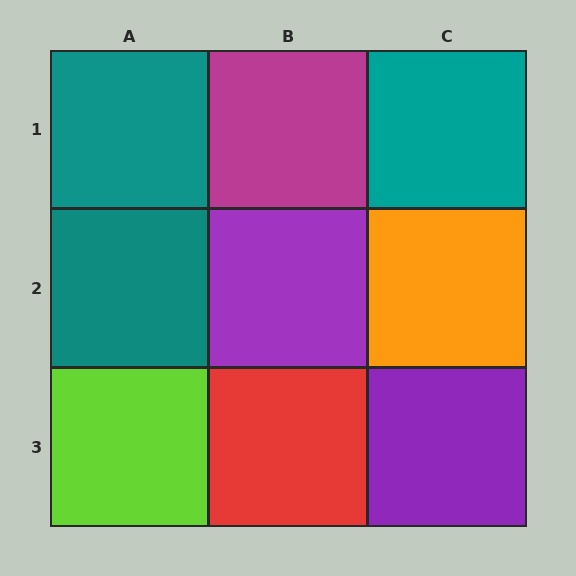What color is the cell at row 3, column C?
Purple.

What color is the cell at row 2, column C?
Orange.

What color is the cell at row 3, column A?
Lime.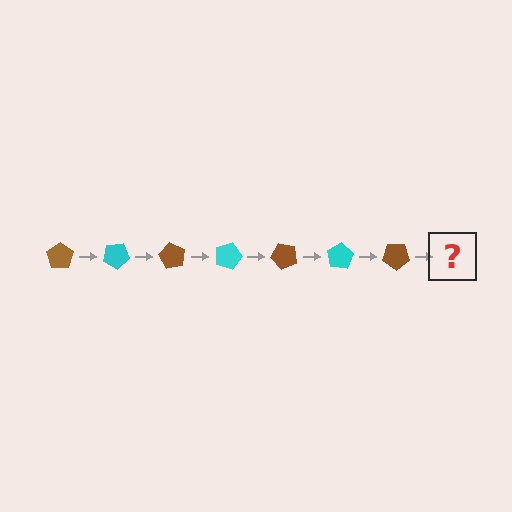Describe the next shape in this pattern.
It should be a cyan pentagon, rotated 210 degrees from the start.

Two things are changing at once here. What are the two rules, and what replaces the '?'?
The two rules are that it rotates 30 degrees each step and the color cycles through brown and cyan. The '?' should be a cyan pentagon, rotated 210 degrees from the start.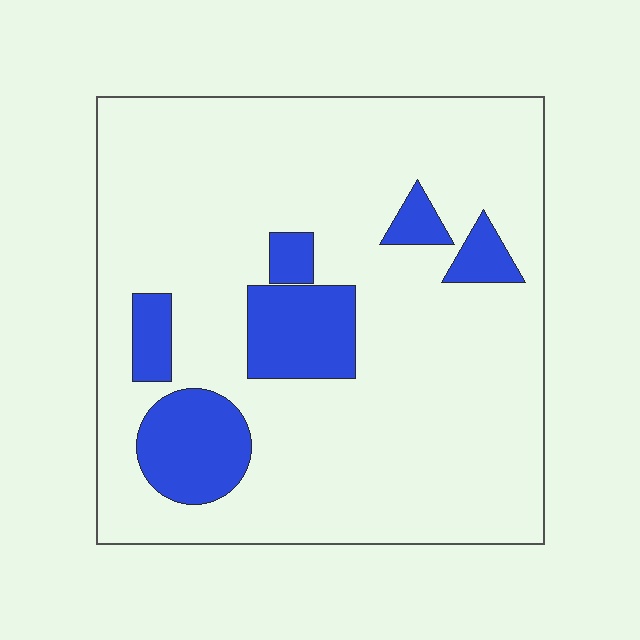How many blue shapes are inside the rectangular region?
6.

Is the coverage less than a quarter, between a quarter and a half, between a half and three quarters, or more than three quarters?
Less than a quarter.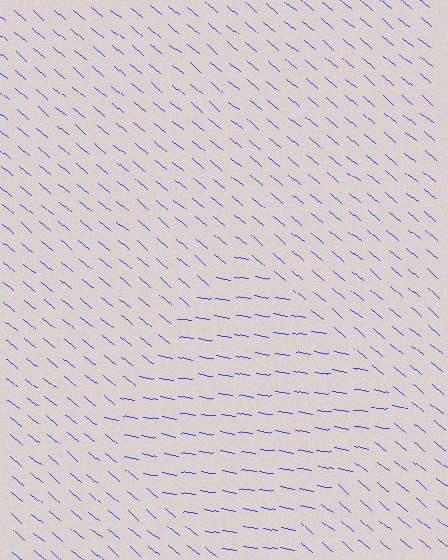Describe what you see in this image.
The image is filled with small blue line segments. A diamond region in the image has lines oriented differently from the surrounding lines, creating a visible texture boundary.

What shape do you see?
I see a diamond.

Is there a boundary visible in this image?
Yes, there is a texture boundary formed by a change in line orientation.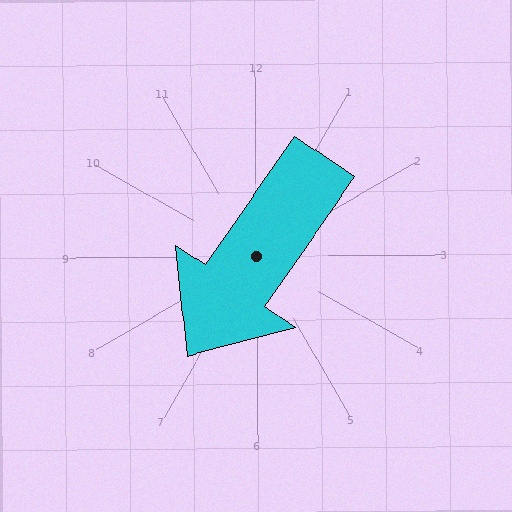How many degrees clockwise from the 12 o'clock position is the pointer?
Approximately 215 degrees.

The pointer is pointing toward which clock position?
Roughly 7 o'clock.